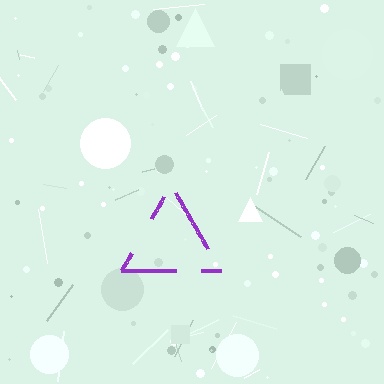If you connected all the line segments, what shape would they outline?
They would outline a triangle.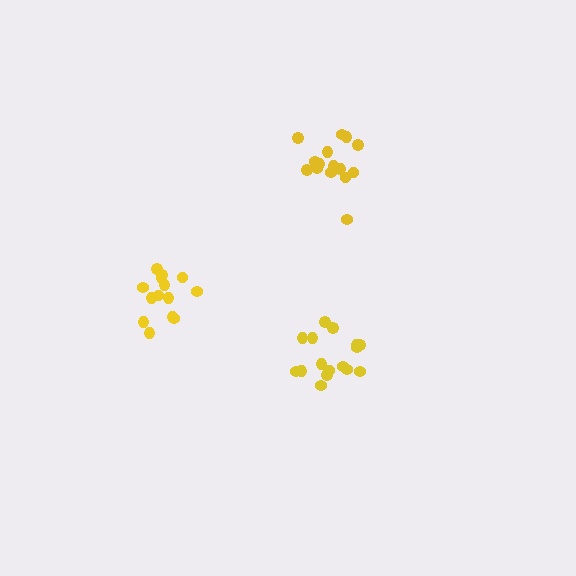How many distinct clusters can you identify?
There are 3 distinct clusters.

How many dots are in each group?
Group 1: 14 dots, Group 2: 16 dots, Group 3: 15 dots (45 total).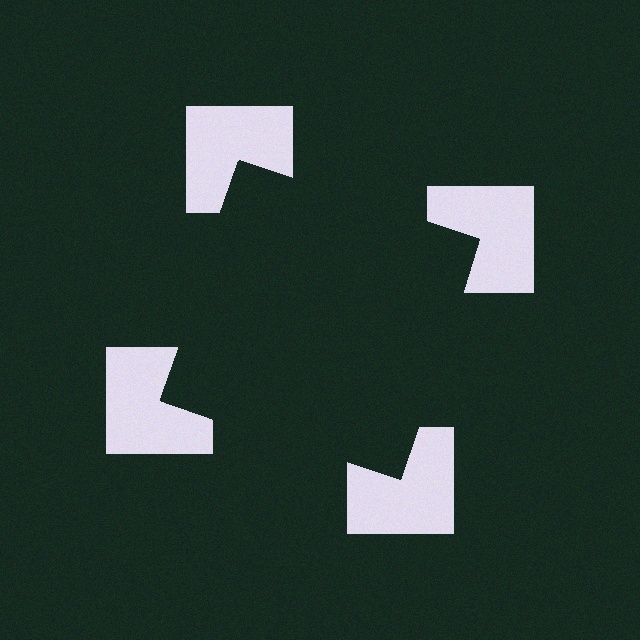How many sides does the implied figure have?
4 sides.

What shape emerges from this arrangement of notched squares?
An illusory square — its edges are inferred from the aligned wedge cuts in the notched squares, not physically drawn.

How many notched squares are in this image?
There are 4 — one at each vertex of the illusory square.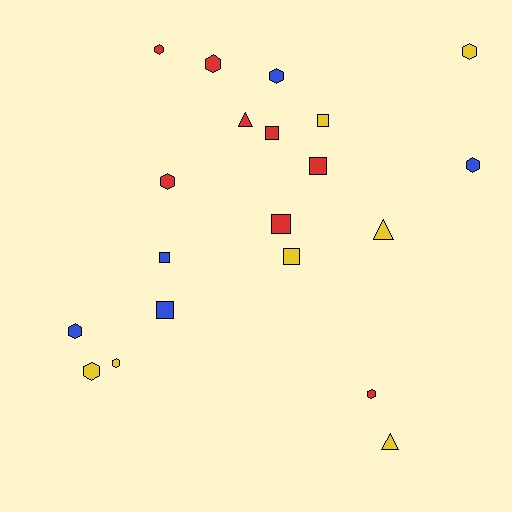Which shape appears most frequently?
Hexagon, with 10 objects.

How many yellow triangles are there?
There are 2 yellow triangles.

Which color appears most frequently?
Red, with 8 objects.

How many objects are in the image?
There are 20 objects.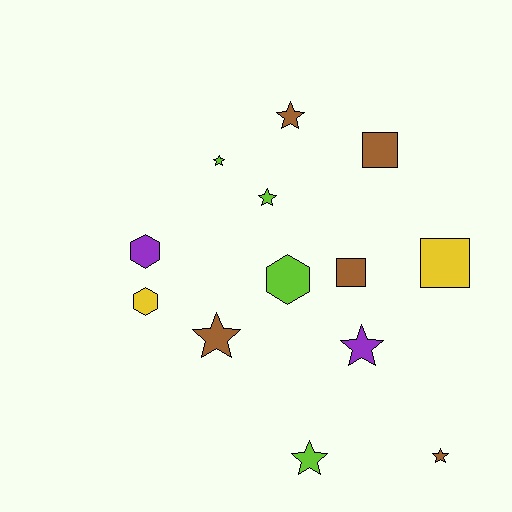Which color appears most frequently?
Brown, with 5 objects.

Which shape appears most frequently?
Star, with 7 objects.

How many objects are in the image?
There are 13 objects.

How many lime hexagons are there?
There is 1 lime hexagon.